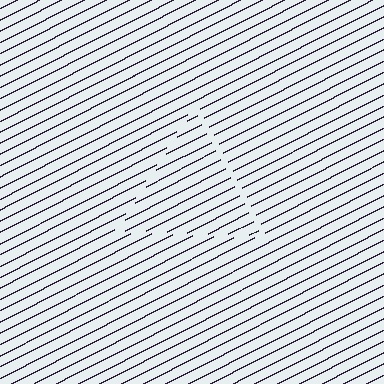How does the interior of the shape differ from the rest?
The interior of the shape contains the same grating, shifted by half a period — the contour is defined by the phase discontinuity where line-ends from the inner and outer gratings abut.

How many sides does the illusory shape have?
3 sides — the line-ends trace a triangle.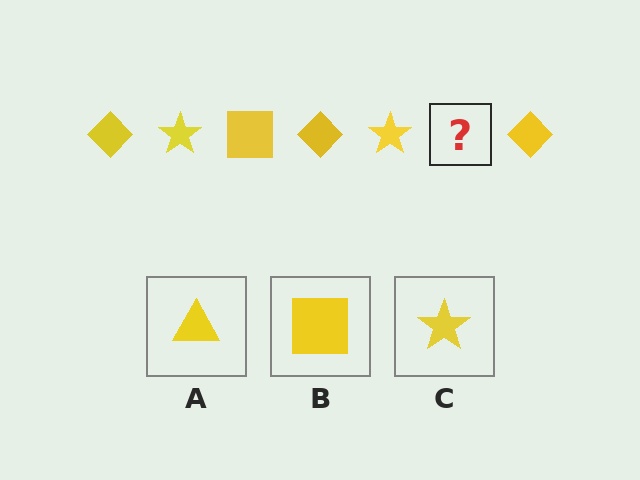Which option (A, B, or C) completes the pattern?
B.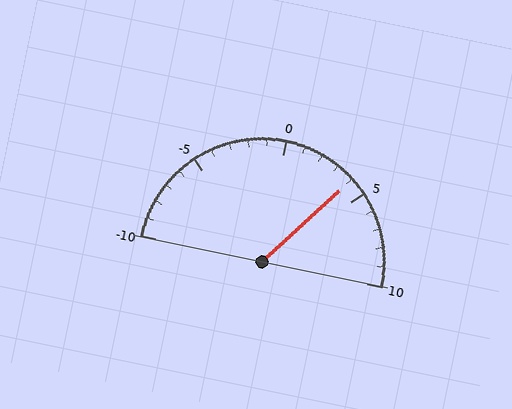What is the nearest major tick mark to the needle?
The nearest major tick mark is 5.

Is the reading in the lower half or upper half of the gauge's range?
The reading is in the upper half of the range (-10 to 10).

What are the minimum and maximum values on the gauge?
The gauge ranges from -10 to 10.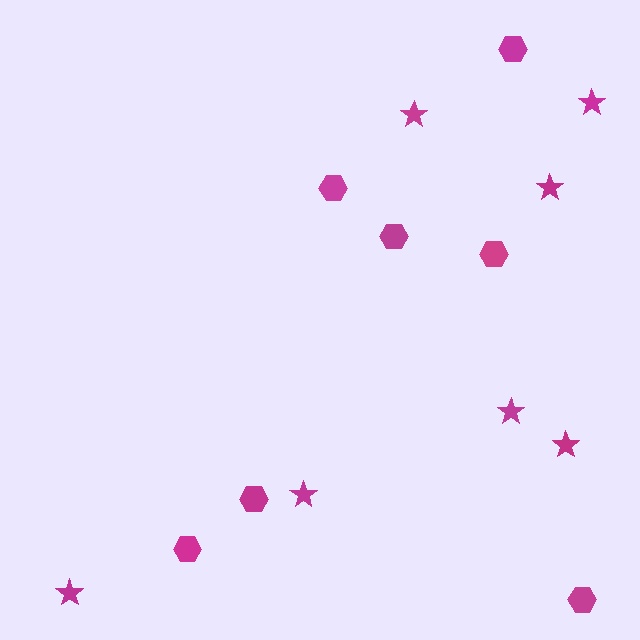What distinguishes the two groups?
There are 2 groups: one group of stars (7) and one group of hexagons (7).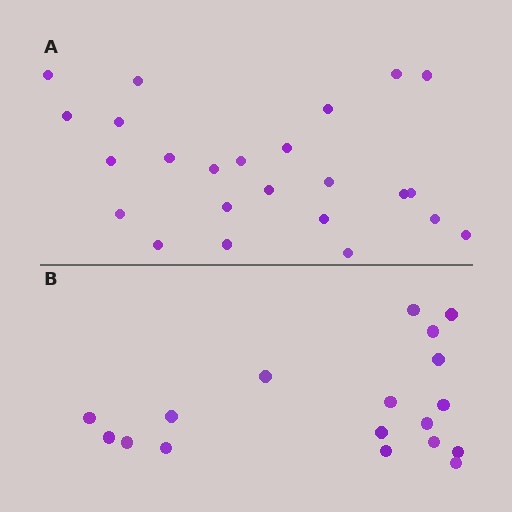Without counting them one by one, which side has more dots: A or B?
Region A (the top region) has more dots.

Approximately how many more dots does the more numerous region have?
Region A has about 6 more dots than region B.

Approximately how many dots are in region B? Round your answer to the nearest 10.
About 20 dots. (The exact count is 18, which rounds to 20.)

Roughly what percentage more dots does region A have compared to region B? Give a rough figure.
About 35% more.